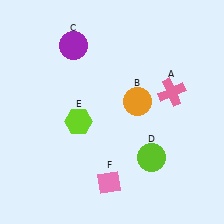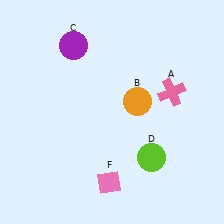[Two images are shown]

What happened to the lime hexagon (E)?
The lime hexagon (E) was removed in Image 2. It was in the bottom-left area of Image 1.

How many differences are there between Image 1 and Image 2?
There is 1 difference between the two images.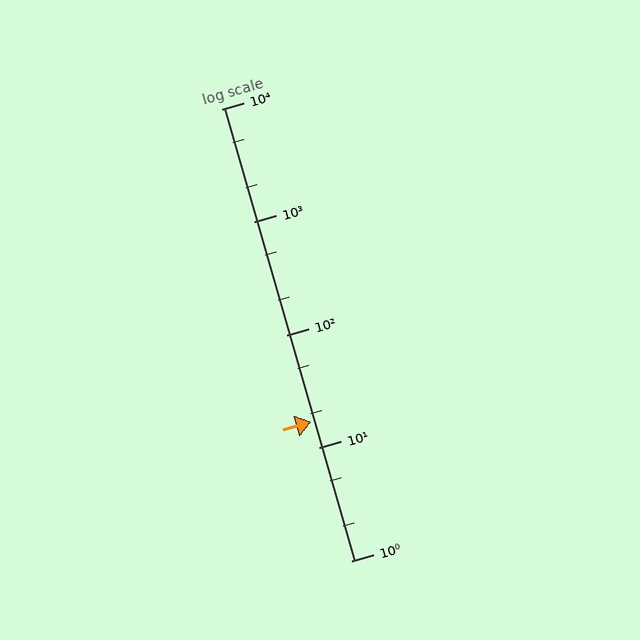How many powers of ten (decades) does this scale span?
The scale spans 4 decades, from 1 to 10000.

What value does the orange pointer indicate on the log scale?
The pointer indicates approximately 17.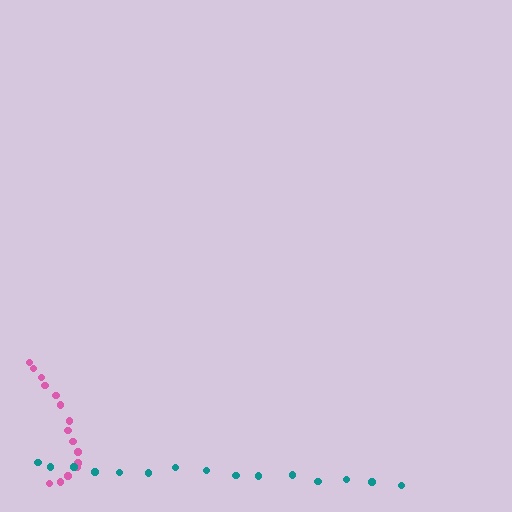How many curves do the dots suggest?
There are 2 distinct paths.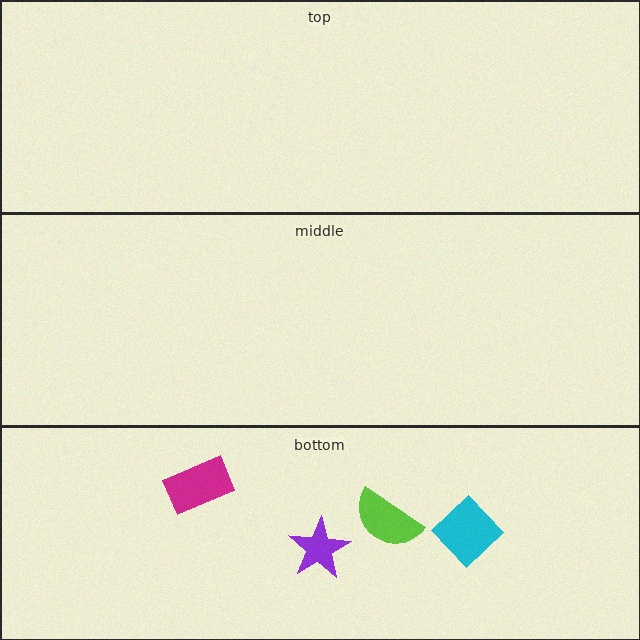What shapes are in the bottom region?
The lime semicircle, the magenta rectangle, the cyan diamond, the purple star.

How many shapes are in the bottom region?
4.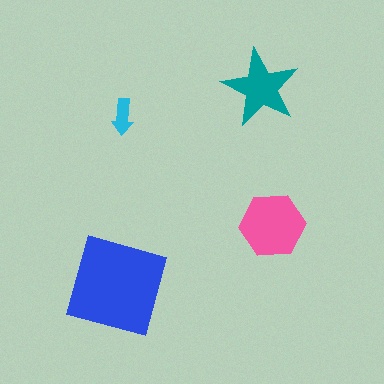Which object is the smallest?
The cyan arrow.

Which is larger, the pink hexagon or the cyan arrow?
The pink hexagon.